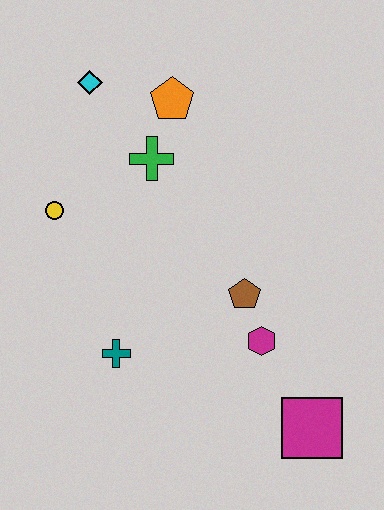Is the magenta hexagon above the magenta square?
Yes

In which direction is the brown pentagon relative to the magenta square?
The brown pentagon is above the magenta square.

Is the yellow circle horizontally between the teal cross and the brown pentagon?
No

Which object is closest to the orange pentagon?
The green cross is closest to the orange pentagon.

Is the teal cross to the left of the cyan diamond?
No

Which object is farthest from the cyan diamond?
The magenta square is farthest from the cyan diamond.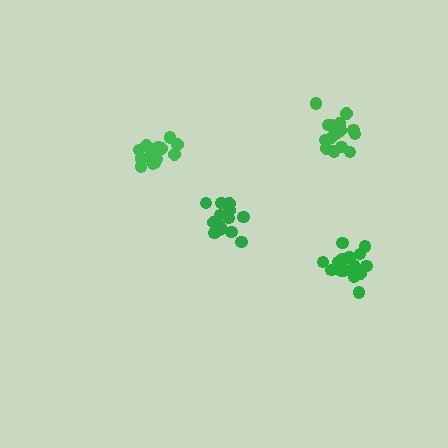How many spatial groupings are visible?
There are 4 spatial groupings.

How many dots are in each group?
Group 1: 19 dots, Group 2: 14 dots, Group 3: 16 dots, Group 4: 14 dots (63 total).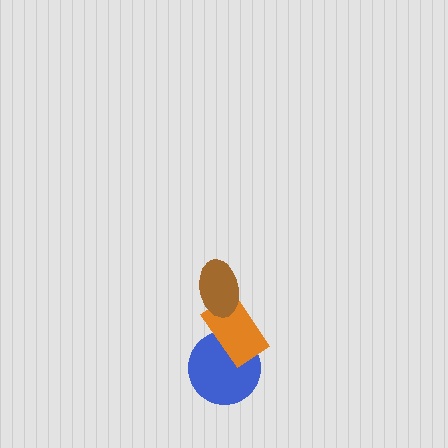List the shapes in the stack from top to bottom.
From top to bottom: the brown ellipse, the orange rectangle, the blue circle.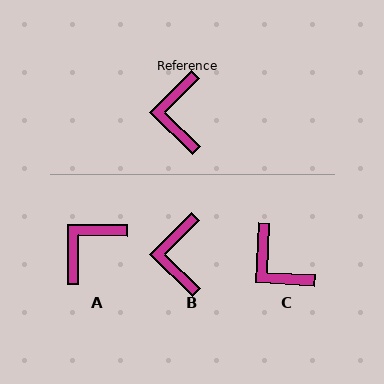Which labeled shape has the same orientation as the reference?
B.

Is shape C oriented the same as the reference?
No, it is off by about 41 degrees.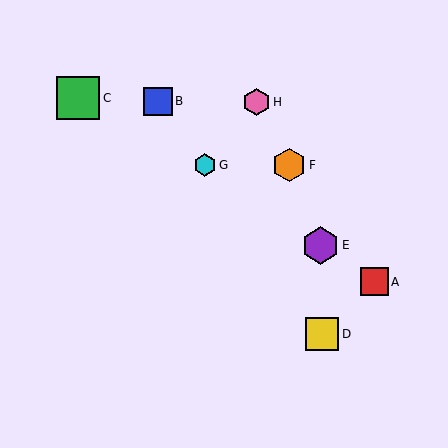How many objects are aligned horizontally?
2 objects (F, G) are aligned horizontally.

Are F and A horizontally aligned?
No, F is at y≈165 and A is at y≈282.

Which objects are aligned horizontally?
Objects F, G are aligned horizontally.